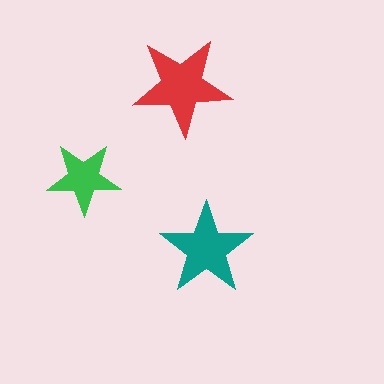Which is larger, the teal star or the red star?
The red one.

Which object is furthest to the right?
The teal star is rightmost.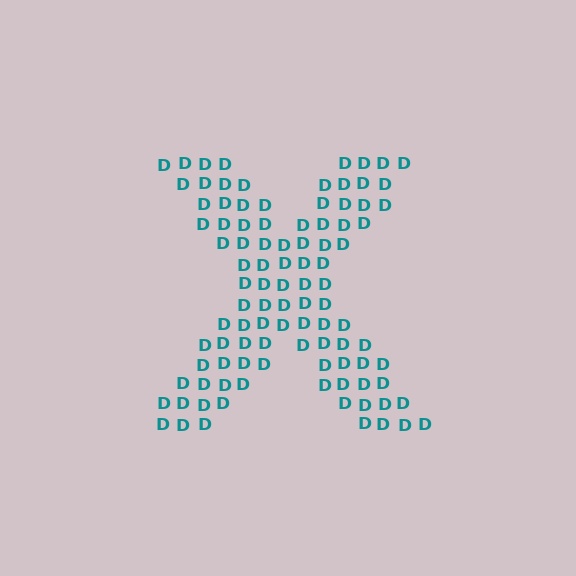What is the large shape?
The large shape is the letter X.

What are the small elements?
The small elements are letter D's.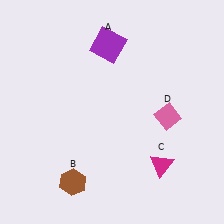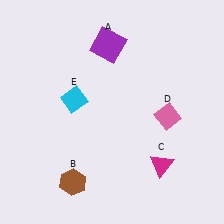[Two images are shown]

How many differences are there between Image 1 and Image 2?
There is 1 difference between the two images.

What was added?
A cyan diamond (E) was added in Image 2.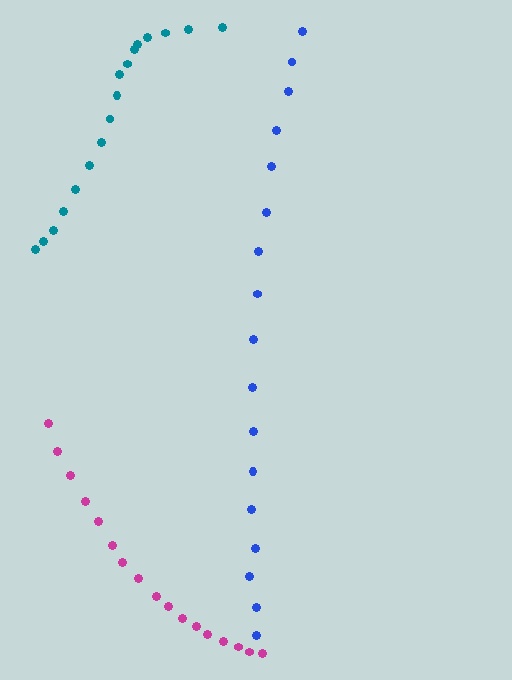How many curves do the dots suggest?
There are 3 distinct paths.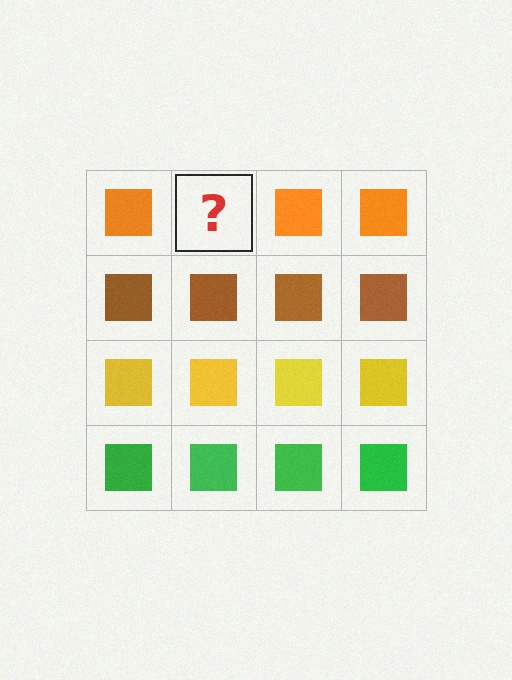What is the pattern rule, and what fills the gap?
The rule is that each row has a consistent color. The gap should be filled with an orange square.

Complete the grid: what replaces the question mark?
The question mark should be replaced with an orange square.